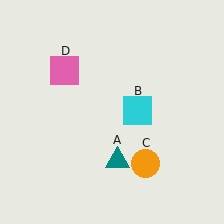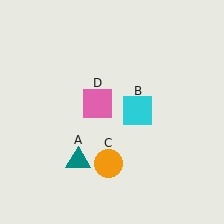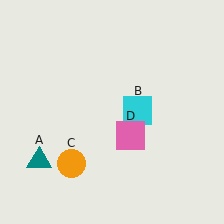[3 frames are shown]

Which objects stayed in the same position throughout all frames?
Cyan square (object B) remained stationary.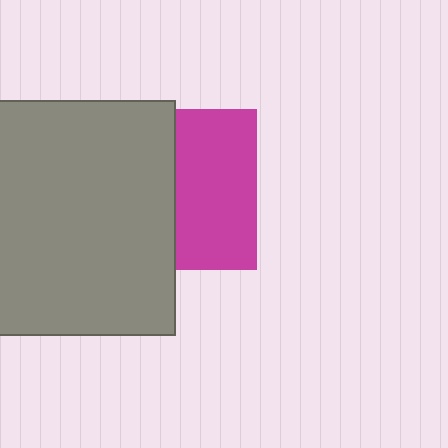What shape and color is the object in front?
The object in front is a gray square.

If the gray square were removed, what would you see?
You would see the complete magenta square.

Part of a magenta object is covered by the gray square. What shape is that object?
It is a square.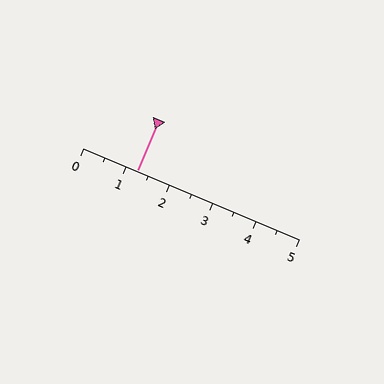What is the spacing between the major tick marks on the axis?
The major ticks are spaced 1 apart.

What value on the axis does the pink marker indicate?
The marker indicates approximately 1.2.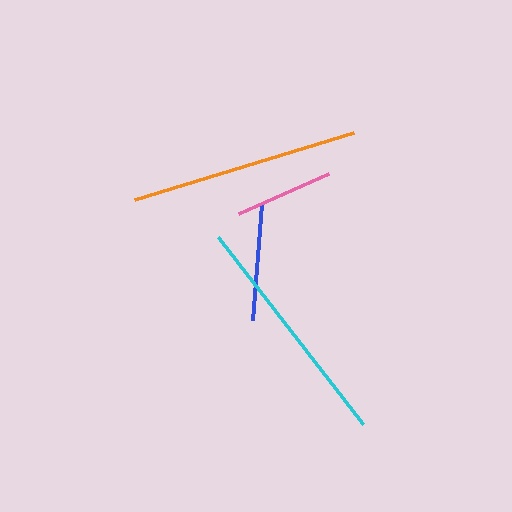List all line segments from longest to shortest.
From longest to shortest: cyan, orange, blue, pink.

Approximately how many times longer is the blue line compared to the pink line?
The blue line is approximately 1.2 times the length of the pink line.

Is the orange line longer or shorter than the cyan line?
The cyan line is longer than the orange line.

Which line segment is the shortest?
The pink line is the shortest at approximately 99 pixels.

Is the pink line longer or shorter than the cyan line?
The cyan line is longer than the pink line.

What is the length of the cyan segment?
The cyan segment is approximately 237 pixels long.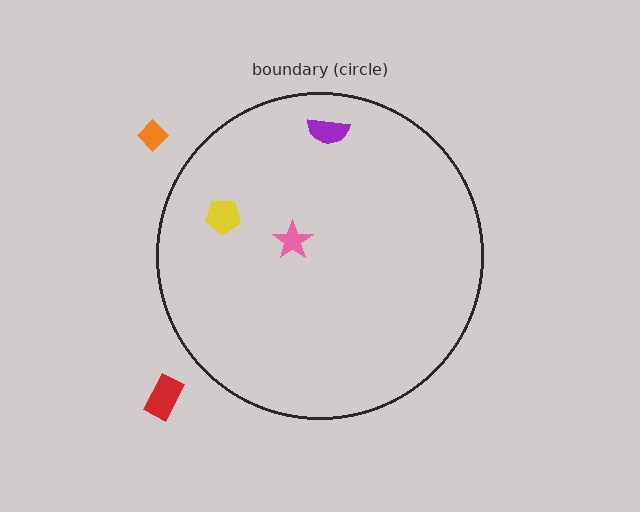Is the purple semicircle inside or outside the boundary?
Inside.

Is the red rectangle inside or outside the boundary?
Outside.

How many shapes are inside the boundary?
3 inside, 2 outside.